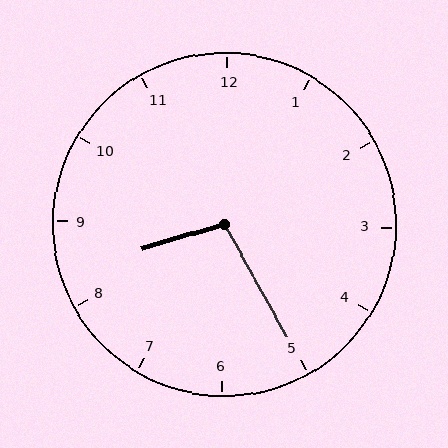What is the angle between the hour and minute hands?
Approximately 102 degrees.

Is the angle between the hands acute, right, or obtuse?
It is obtuse.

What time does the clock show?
8:25.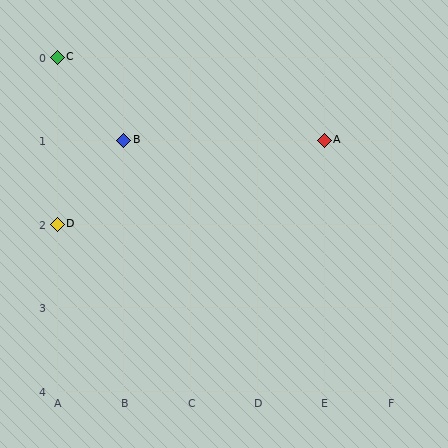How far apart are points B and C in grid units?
Points B and C are 1 column and 1 row apart (about 1.4 grid units diagonally).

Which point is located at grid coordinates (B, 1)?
Point B is at (B, 1).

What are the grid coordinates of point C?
Point C is at grid coordinates (A, 0).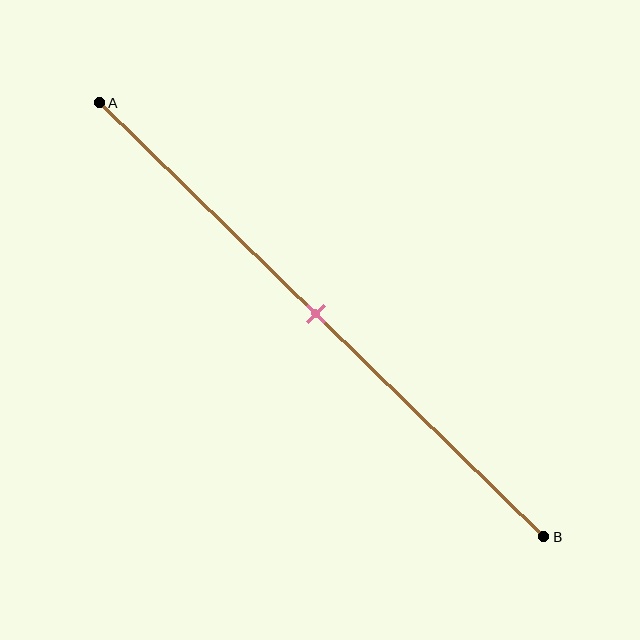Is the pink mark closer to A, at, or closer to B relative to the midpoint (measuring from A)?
The pink mark is approximately at the midpoint of segment AB.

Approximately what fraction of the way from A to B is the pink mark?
The pink mark is approximately 50% of the way from A to B.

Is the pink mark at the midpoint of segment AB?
Yes, the mark is approximately at the midpoint.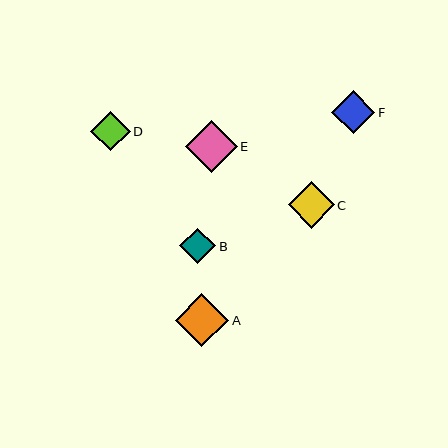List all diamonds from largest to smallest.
From largest to smallest: A, E, C, F, D, B.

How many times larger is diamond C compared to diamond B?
Diamond C is approximately 1.3 times the size of diamond B.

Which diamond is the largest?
Diamond A is the largest with a size of approximately 54 pixels.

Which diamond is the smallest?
Diamond B is the smallest with a size of approximately 36 pixels.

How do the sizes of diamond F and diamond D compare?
Diamond F and diamond D are approximately the same size.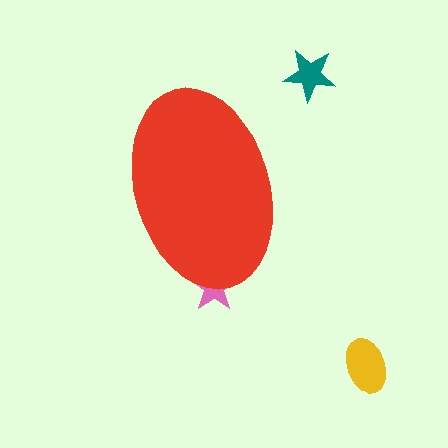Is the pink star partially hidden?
Yes, the pink star is partially hidden behind the red ellipse.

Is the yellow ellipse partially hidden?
No, the yellow ellipse is fully visible.